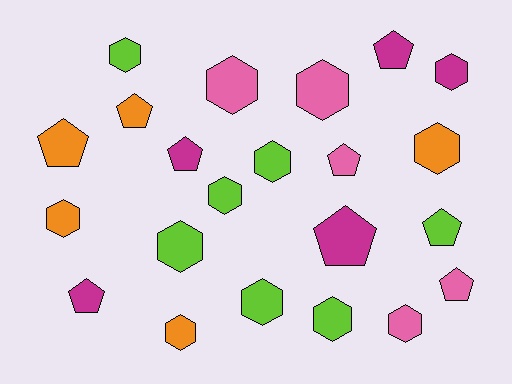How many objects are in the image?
There are 22 objects.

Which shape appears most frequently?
Hexagon, with 13 objects.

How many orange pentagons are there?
There are 2 orange pentagons.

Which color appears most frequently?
Lime, with 7 objects.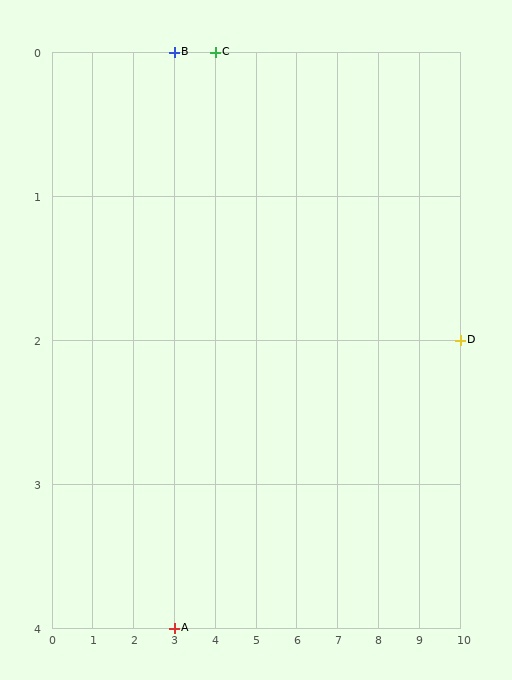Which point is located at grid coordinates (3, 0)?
Point B is at (3, 0).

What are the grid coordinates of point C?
Point C is at grid coordinates (4, 0).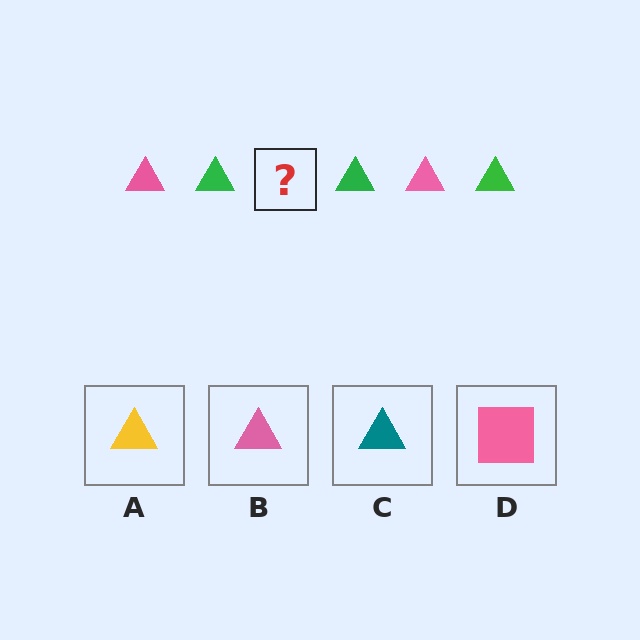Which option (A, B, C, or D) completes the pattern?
B.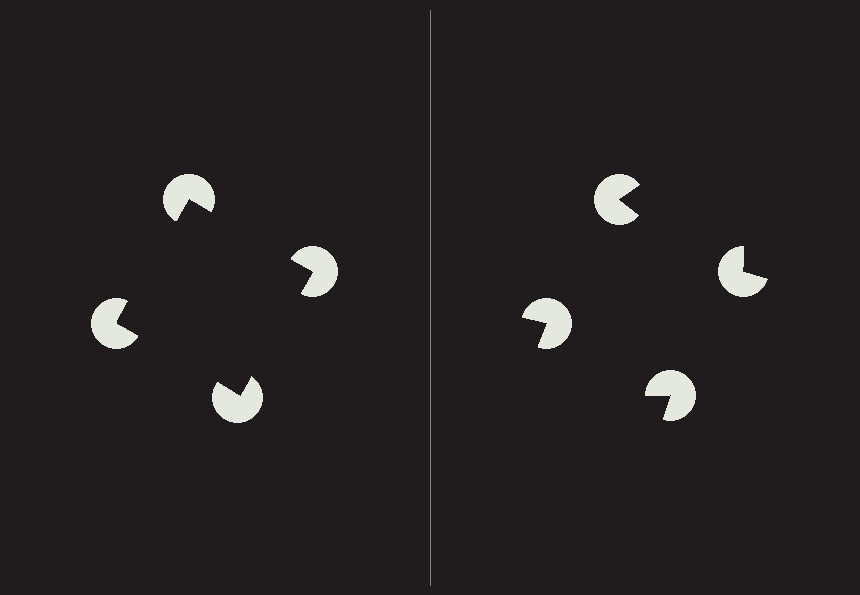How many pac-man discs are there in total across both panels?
8 — 4 on each side.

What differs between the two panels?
The pac-man discs are positioned identically on both sides; only the wedge orientations differ. On the left they align to a square; on the right they are misaligned.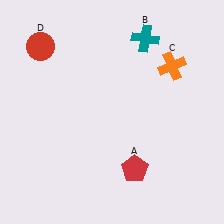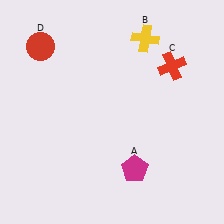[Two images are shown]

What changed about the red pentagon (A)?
In Image 1, A is red. In Image 2, it changed to magenta.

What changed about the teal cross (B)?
In Image 1, B is teal. In Image 2, it changed to yellow.